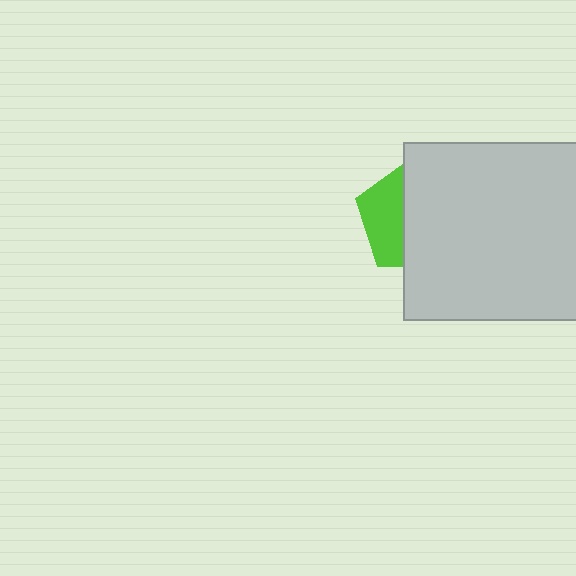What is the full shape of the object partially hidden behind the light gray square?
The partially hidden object is a lime pentagon.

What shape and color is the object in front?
The object in front is a light gray square.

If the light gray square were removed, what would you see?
You would see the complete lime pentagon.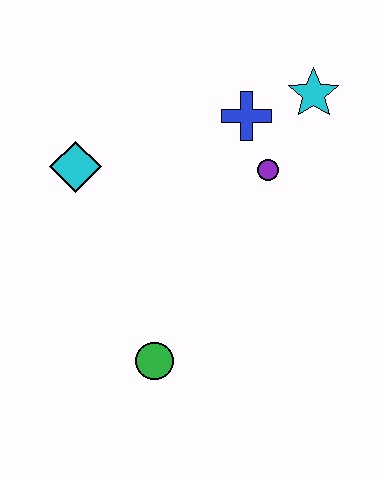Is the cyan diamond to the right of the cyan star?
No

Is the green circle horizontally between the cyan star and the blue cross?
No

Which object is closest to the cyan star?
The blue cross is closest to the cyan star.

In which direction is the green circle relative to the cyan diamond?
The green circle is below the cyan diamond.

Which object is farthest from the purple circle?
The green circle is farthest from the purple circle.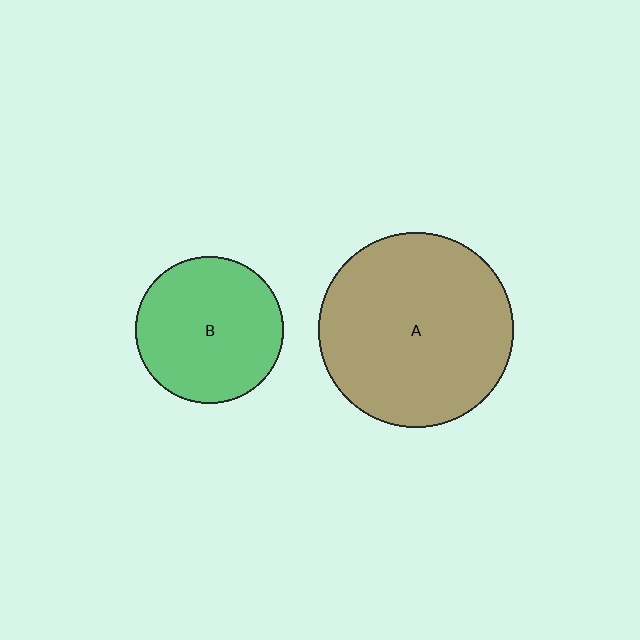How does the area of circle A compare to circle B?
Approximately 1.8 times.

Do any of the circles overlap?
No, none of the circles overlap.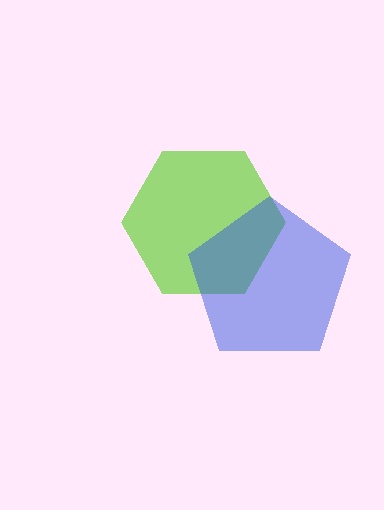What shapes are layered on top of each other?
The layered shapes are: a lime hexagon, a blue pentagon.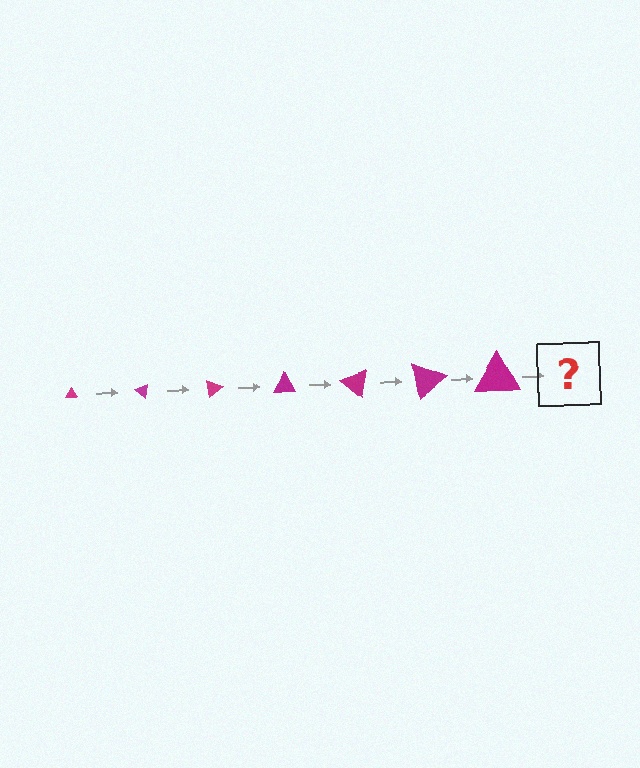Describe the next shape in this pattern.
It should be a triangle, larger than the previous one and rotated 280 degrees from the start.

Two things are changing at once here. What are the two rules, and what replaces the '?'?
The two rules are that the triangle grows larger each step and it rotates 40 degrees each step. The '?' should be a triangle, larger than the previous one and rotated 280 degrees from the start.